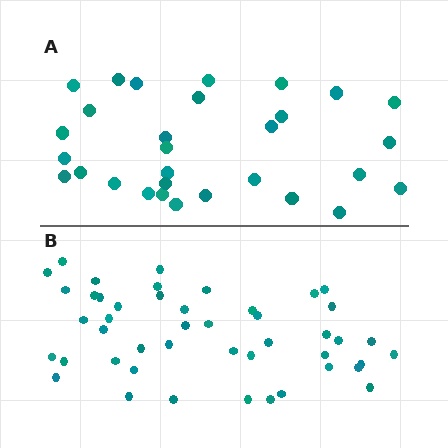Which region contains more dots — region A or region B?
Region B (the bottom region) has more dots.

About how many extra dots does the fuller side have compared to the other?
Region B has approximately 15 more dots than region A.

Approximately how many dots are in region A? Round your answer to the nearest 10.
About 30 dots.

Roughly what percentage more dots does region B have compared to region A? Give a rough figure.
About 55% more.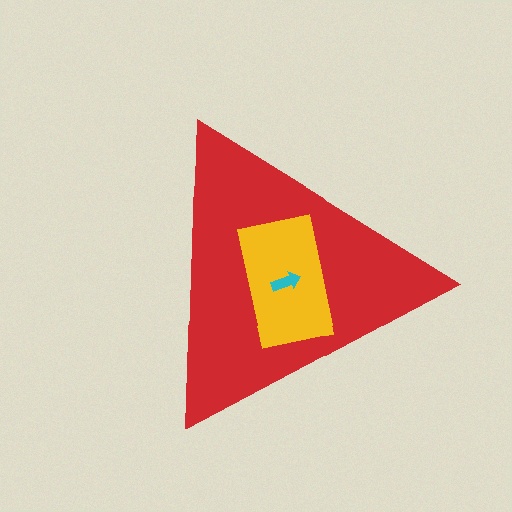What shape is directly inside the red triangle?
The yellow rectangle.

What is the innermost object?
The cyan arrow.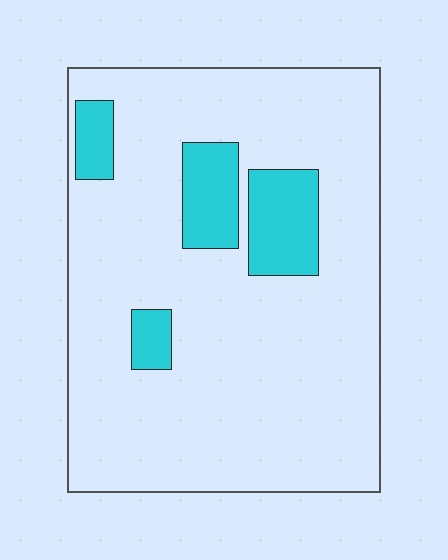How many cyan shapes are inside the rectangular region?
4.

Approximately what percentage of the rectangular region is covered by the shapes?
Approximately 15%.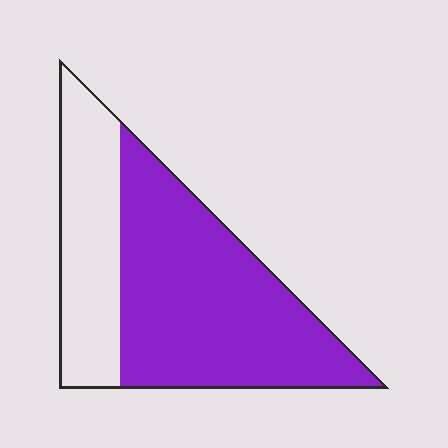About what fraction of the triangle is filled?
About two thirds (2/3).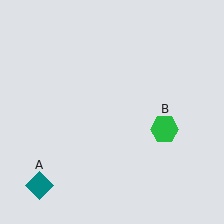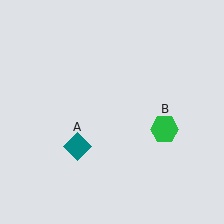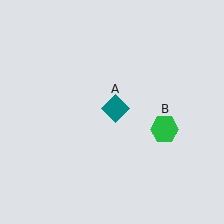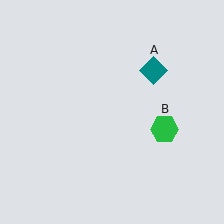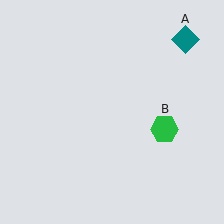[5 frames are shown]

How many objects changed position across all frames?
1 object changed position: teal diamond (object A).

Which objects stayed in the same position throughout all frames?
Green hexagon (object B) remained stationary.